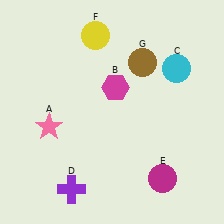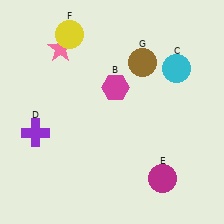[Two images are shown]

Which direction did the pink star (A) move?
The pink star (A) moved up.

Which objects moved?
The objects that moved are: the pink star (A), the purple cross (D), the yellow circle (F).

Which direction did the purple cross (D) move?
The purple cross (D) moved up.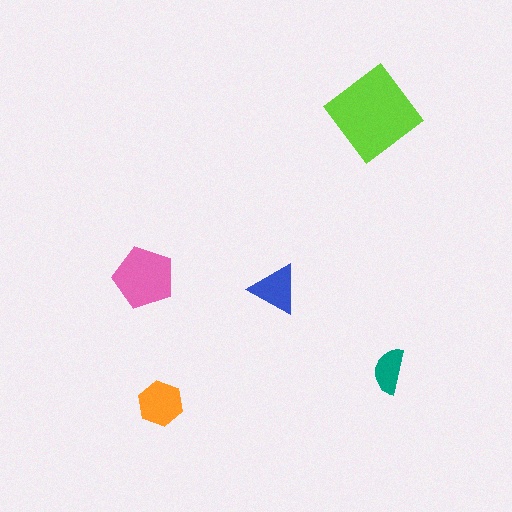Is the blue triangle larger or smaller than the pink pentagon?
Smaller.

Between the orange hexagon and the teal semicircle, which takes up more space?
The orange hexagon.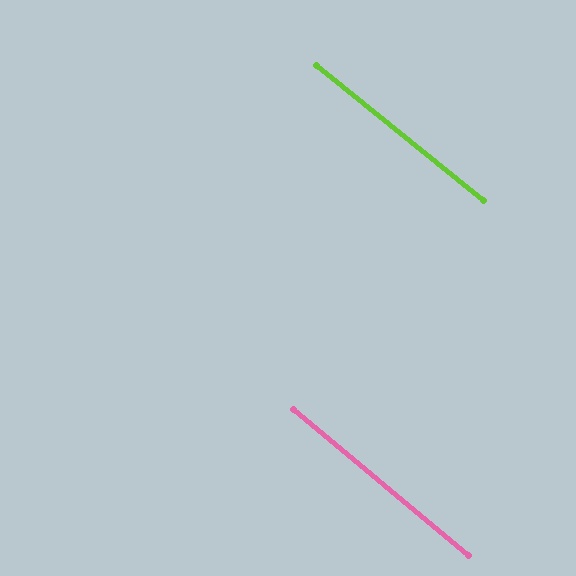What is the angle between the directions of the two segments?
Approximately 1 degree.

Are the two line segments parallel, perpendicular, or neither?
Parallel — their directions differ by only 0.8°.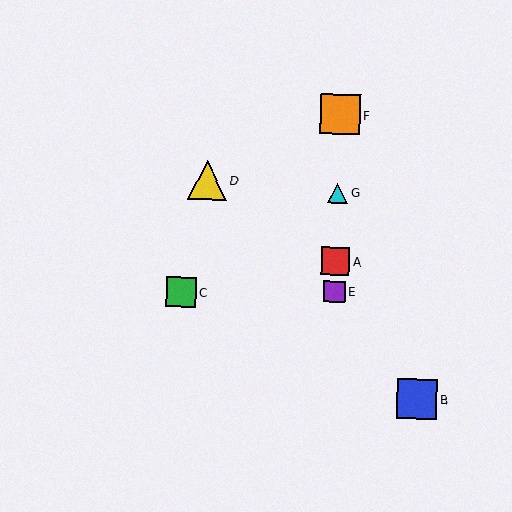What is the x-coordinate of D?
Object D is at x≈207.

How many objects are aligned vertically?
4 objects (A, E, F, G) are aligned vertically.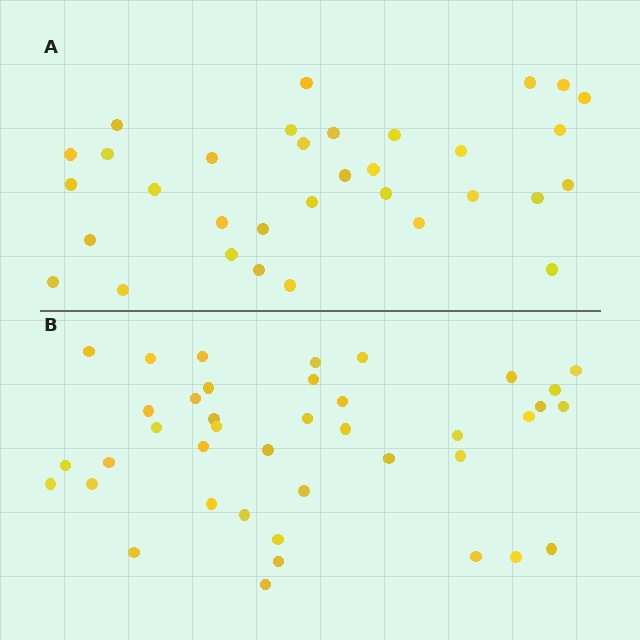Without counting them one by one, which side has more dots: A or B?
Region B (the bottom region) has more dots.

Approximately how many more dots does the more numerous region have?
Region B has roughly 8 or so more dots than region A.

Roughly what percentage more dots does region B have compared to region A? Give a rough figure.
About 20% more.